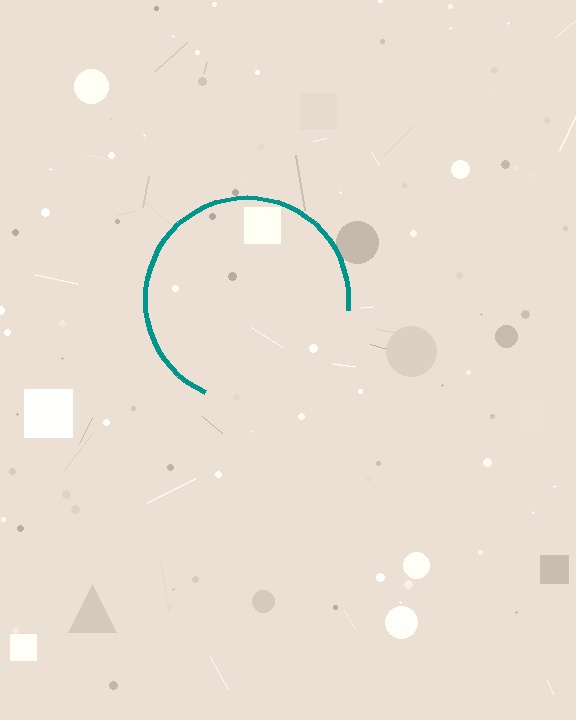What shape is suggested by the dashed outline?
The dashed outline suggests a circle.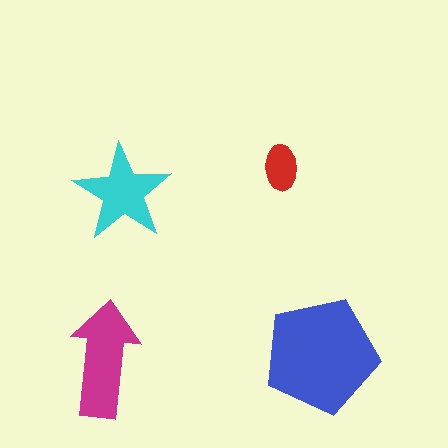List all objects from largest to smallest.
The blue pentagon, the magenta arrow, the cyan star, the red ellipse.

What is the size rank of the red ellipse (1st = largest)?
4th.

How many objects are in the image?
There are 4 objects in the image.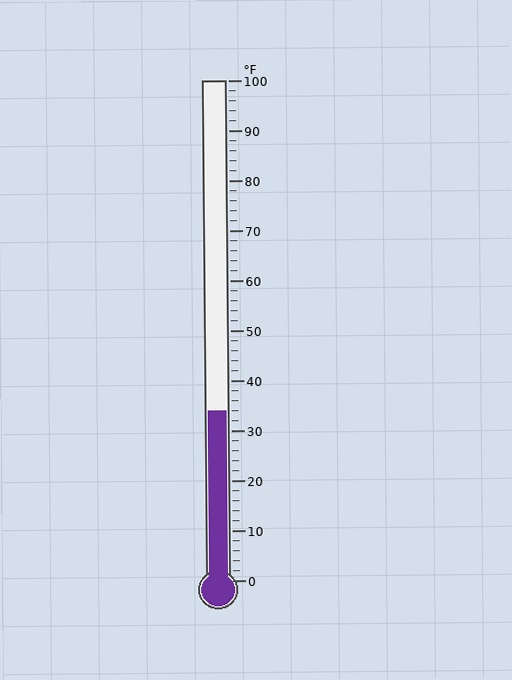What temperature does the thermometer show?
The thermometer shows approximately 34°F.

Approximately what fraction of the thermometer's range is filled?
The thermometer is filled to approximately 35% of its range.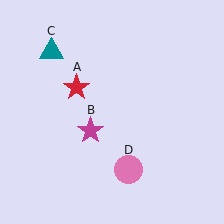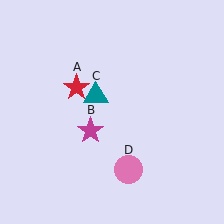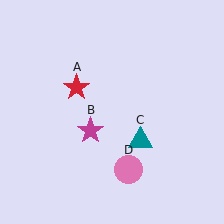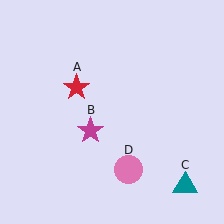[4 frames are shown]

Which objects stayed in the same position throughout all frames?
Red star (object A) and magenta star (object B) and pink circle (object D) remained stationary.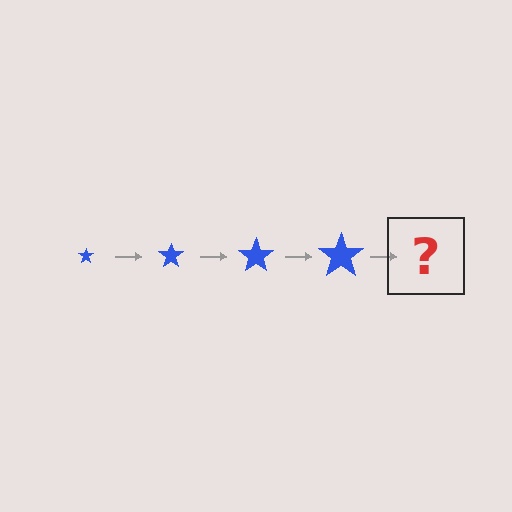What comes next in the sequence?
The next element should be a blue star, larger than the previous one.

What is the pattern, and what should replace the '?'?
The pattern is that the star gets progressively larger each step. The '?' should be a blue star, larger than the previous one.